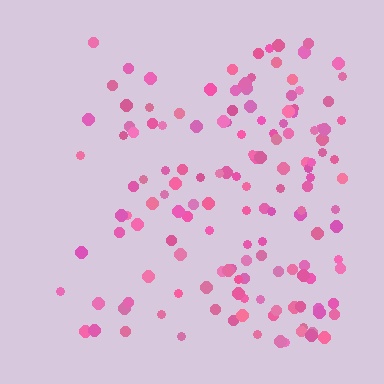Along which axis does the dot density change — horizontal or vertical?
Horizontal.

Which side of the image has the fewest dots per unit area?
The left.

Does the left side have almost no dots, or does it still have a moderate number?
Still a moderate number, just noticeably fewer than the right.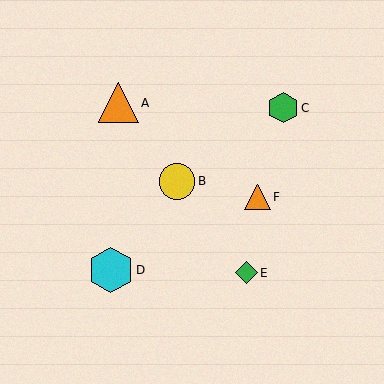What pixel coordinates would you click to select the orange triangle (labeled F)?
Click at (257, 197) to select the orange triangle F.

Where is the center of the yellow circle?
The center of the yellow circle is at (177, 181).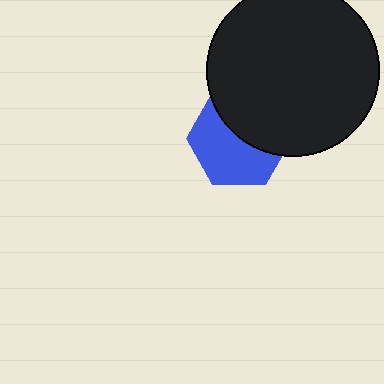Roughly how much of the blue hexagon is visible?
About half of it is visible (roughly 56%).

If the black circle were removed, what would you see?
You would see the complete blue hexagon.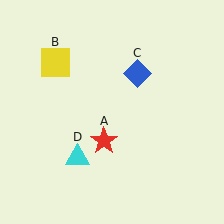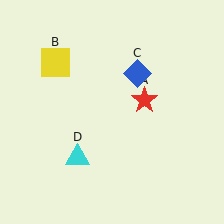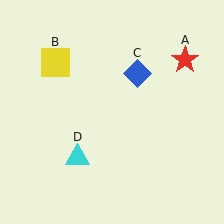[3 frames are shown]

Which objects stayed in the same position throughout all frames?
Yellow square (object B) and blue diamond (object C) and cyan triangle (object D) remained stationary.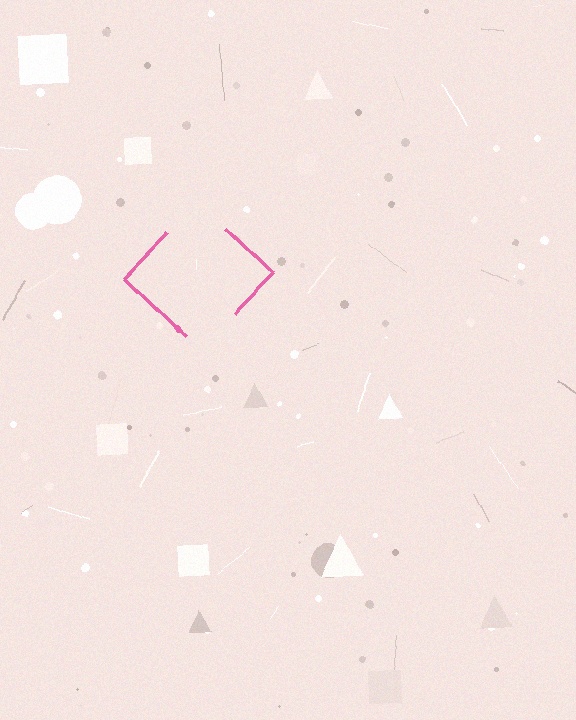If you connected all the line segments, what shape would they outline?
They would outline a diamond.